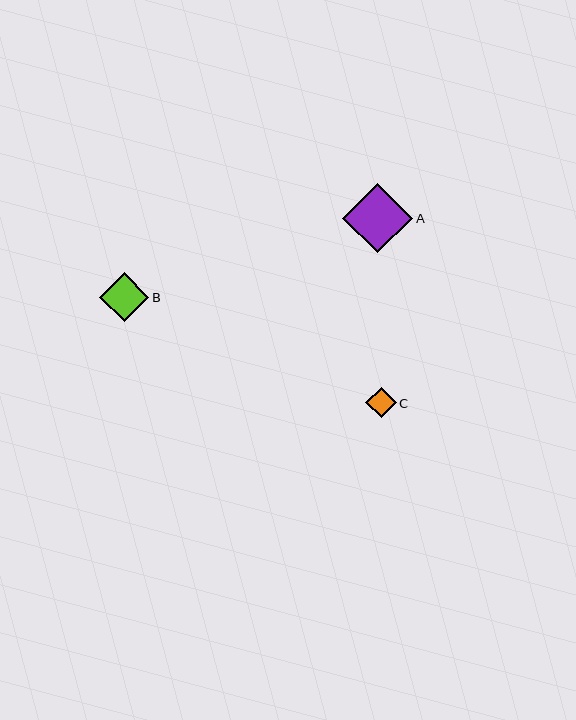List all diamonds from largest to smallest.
From largest to smallest: A, B, C.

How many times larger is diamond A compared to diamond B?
Diamond A is approximately 1.4 times the size of diamond B.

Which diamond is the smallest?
Diamond C is the smallest with a size of approximately 30 pixels.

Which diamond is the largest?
Diamond A is the largest with a size of approximately 70 pixels.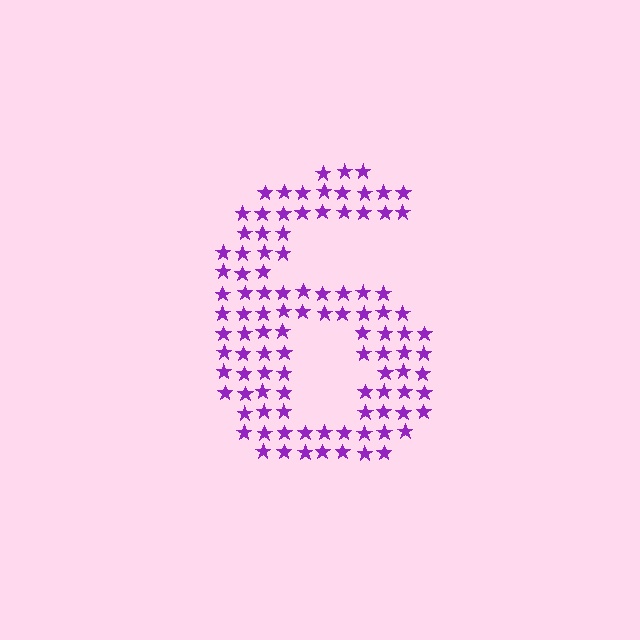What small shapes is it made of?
It is made of small stars.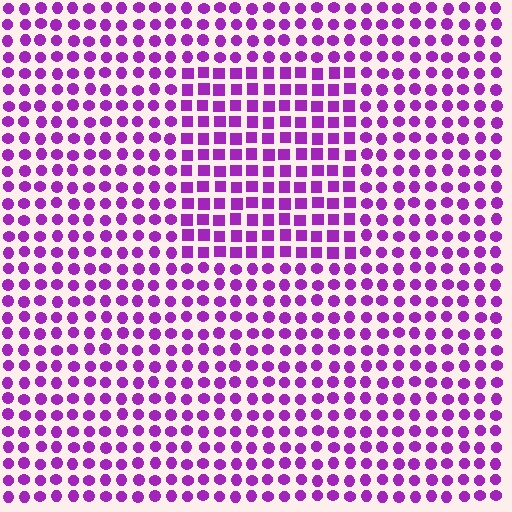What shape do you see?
I see a rectangle.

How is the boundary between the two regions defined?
The boundary is defined by a change in element shape: squares inside vs. circles outside. All elements share the same color and spacing.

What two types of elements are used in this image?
The image uses squares inside the rectangle region and circles outside it.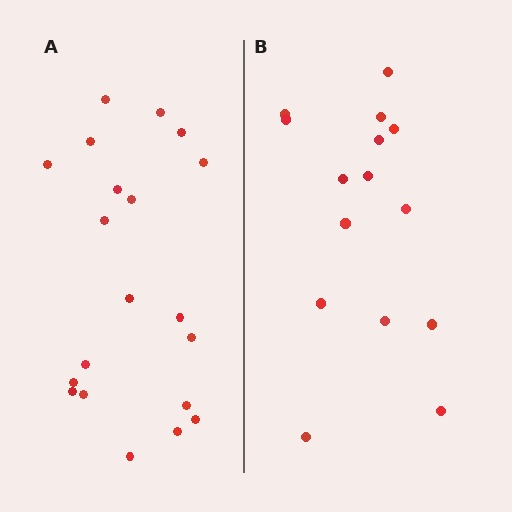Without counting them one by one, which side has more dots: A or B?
Region A (the left region) has more dots.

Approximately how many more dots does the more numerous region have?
Region A has about 5 more dots than region B.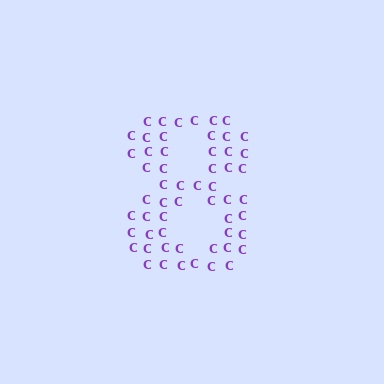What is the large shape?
The large shape is the digit 8.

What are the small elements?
The small elements are letter C's.